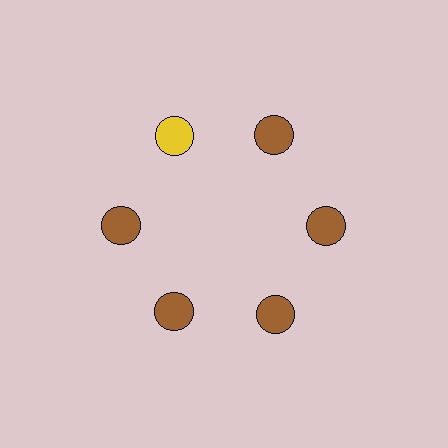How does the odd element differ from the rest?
It has a different color: yellow instead of brown.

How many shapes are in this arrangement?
There are 6 shapes arranged in a ring pattern.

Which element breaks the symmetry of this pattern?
The yellow circle at roughly the 11 o'clock position breaks the symmetry. All other shapes are brown circles.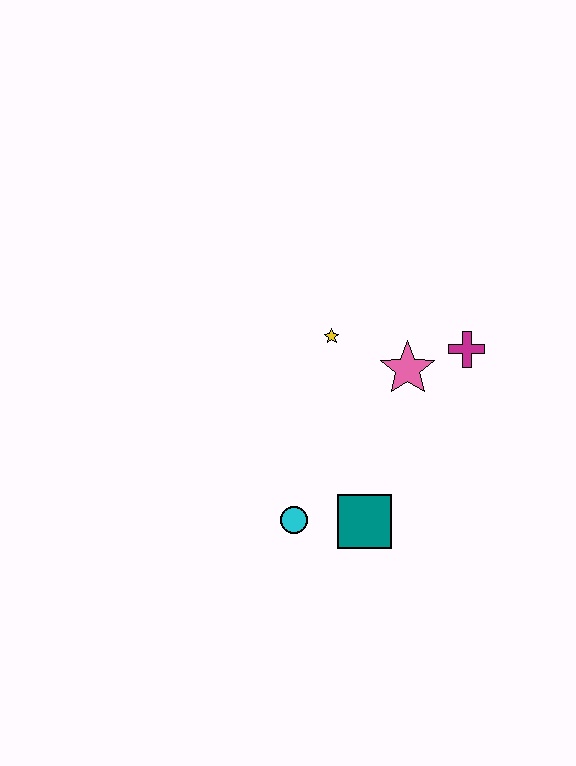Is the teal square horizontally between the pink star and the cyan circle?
Yes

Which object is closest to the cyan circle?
The teal square is closest to the cyan circle.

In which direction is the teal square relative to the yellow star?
The teal square is below the yellow star.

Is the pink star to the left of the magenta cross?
Yes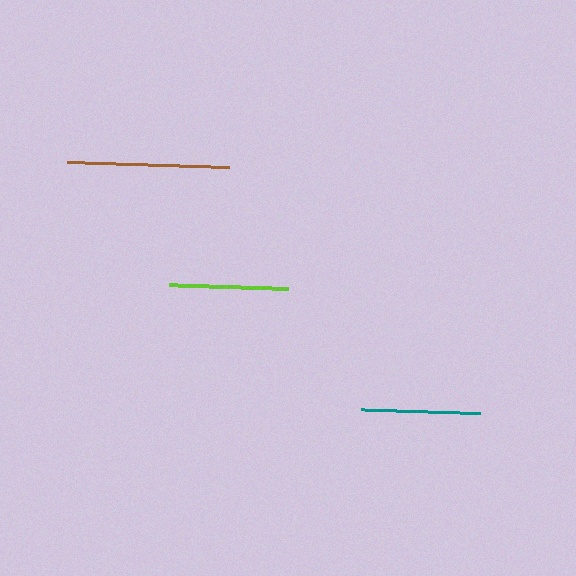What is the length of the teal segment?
The teal segment is approximately 119 pixels long.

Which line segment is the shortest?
The teal line is the shortest at approximately 119 pixels.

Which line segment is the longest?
The brown line is the longest at approximately 162 pixels.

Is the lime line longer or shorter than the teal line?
The lime line is longer than the teal line.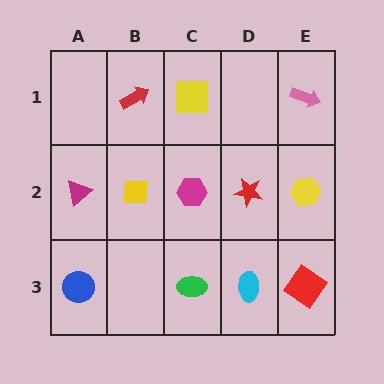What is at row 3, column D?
A cyan ellipse.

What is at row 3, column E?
A red diamond.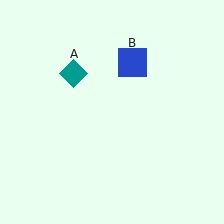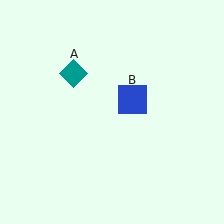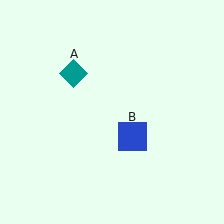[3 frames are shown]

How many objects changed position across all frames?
1 object changed position: blue square (object B).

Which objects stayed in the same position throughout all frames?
Teal diamond (object A) remained stationary.